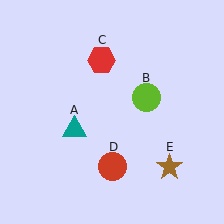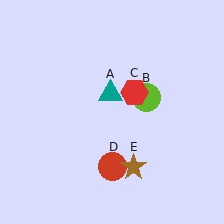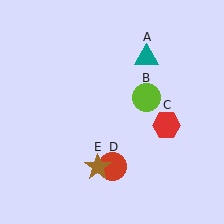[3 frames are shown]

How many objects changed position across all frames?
3 objects changed position: teal triangle (object A), red hexagon (object C), brown star (object E).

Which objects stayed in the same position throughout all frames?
Lime circle (object B) and red circle (object D) remained stationary.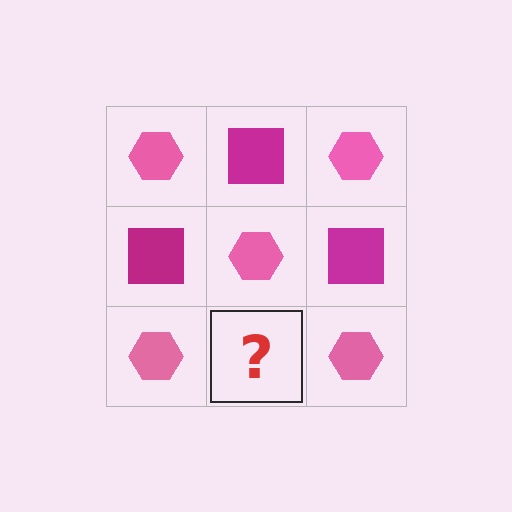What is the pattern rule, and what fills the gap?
The rule is that it alternates pink hexagon and magenta square in a checkerboard pattern. The gap should be filled with a magenta square.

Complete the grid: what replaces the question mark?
The question mark should be replaced with a magenta square.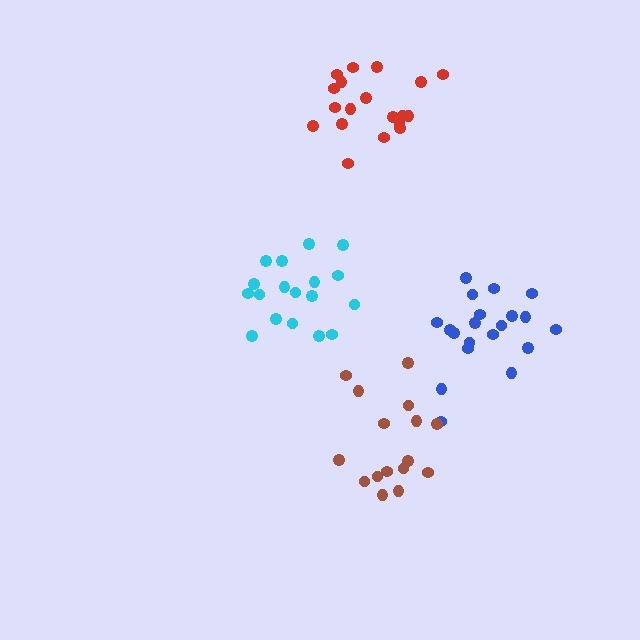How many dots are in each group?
Group 1: 18 dots, Group 2: 19 dots, Group 3: 20 dots, Group 4: 16 dots (73 total).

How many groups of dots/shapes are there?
There are 4 groups.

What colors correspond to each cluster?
The clusters are colored: cyan, red, blue, brown.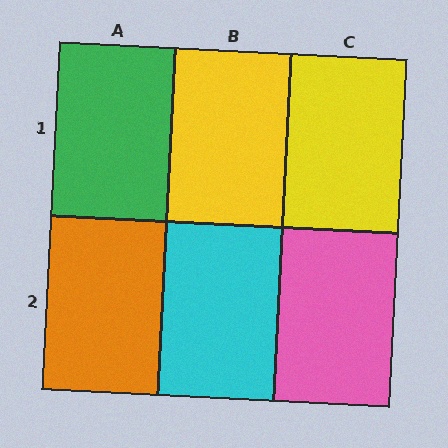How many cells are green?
1 cell is green.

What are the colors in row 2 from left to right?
Orange, cyan, pink.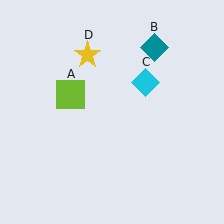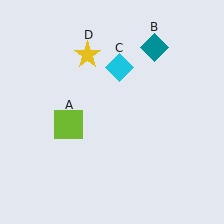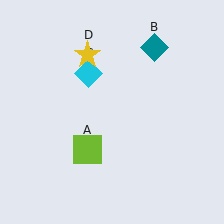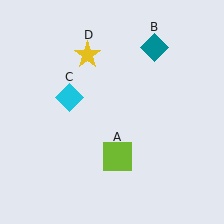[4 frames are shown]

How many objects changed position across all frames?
2 objects changed position: lime square (object A), cyan diamond (object C).